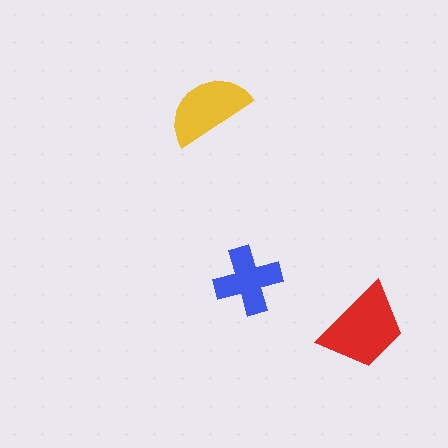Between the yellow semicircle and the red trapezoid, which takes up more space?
The red trapezoid.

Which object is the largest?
The red trapezoid.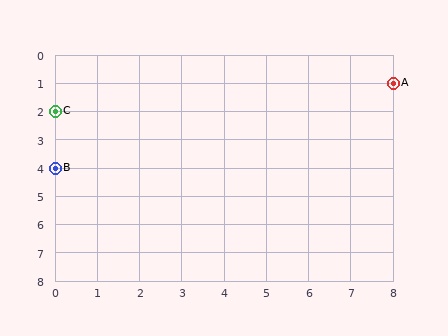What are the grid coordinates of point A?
Point A is at grid coordinates (8, 1).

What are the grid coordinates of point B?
Point B is at grid coordinates (0, 4).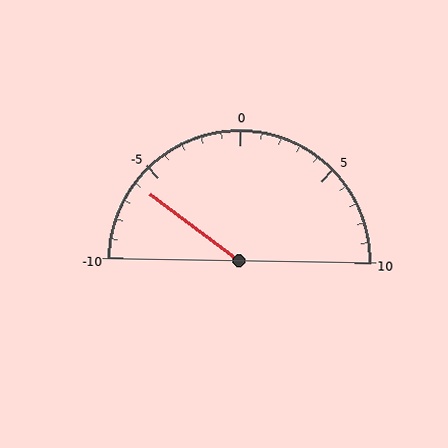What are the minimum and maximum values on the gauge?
The gauge ranges from -10 to 10.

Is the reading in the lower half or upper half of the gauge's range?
The reading is in the lower half of the range (-10 to 10).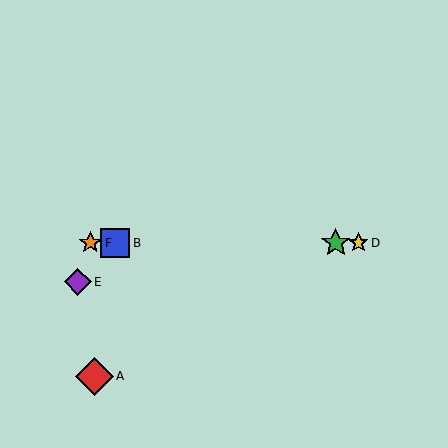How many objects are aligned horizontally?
4 objects (B, C, D, F) are aligned horizontally.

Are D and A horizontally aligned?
No, D is at y≈243 and A is at y≈376.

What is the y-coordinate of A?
Object A is at y≈376.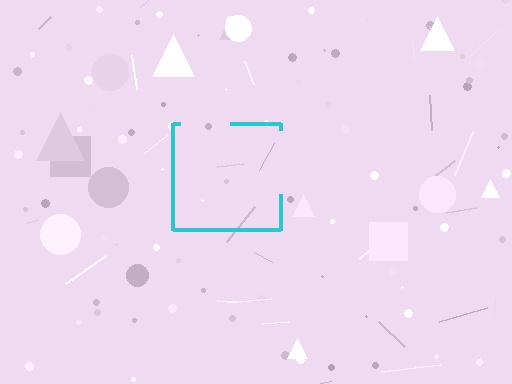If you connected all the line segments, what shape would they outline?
They would outline a square.